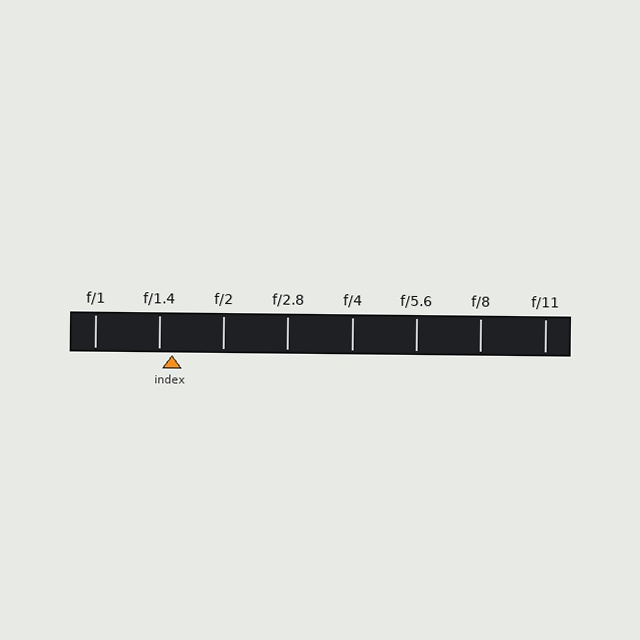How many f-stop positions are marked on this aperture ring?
There are 8 f-stop positions marked.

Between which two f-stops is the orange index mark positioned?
The index mark is between f/1.4 and f/2.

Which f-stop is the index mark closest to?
The index mark is closest to f/1.4.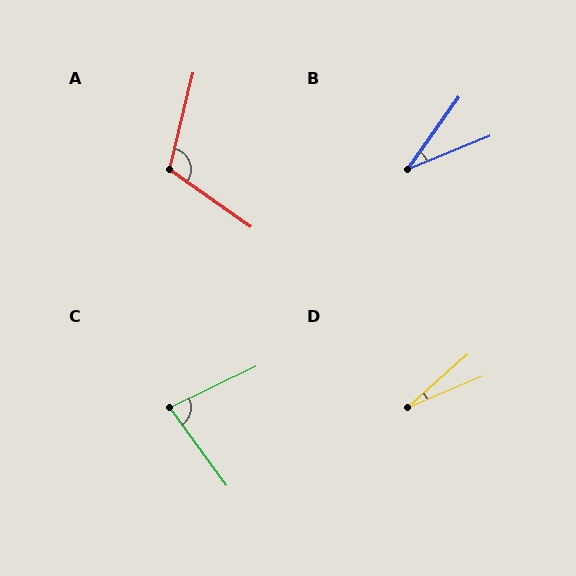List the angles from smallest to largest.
D (18°), B (32°), C (79°), A (111°).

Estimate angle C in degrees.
Approximately 79 degrees.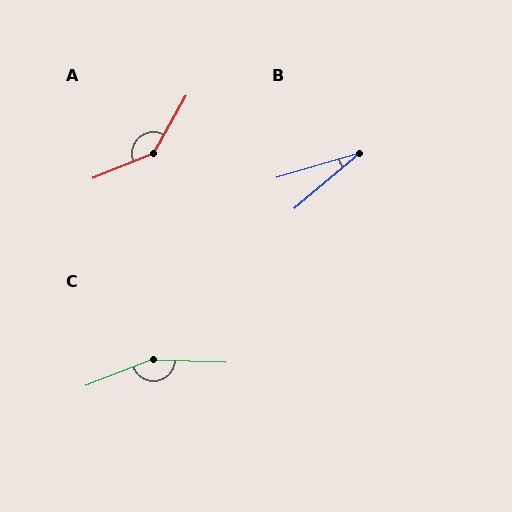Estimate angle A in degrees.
Approximately 142 degrees.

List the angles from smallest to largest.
B (24°), A (142°), C (156°).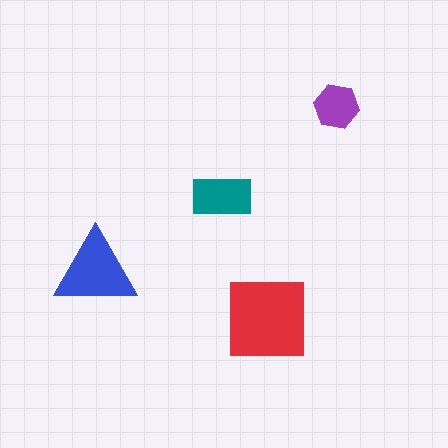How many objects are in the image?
There are 4 objects in the image.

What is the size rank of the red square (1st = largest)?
1st.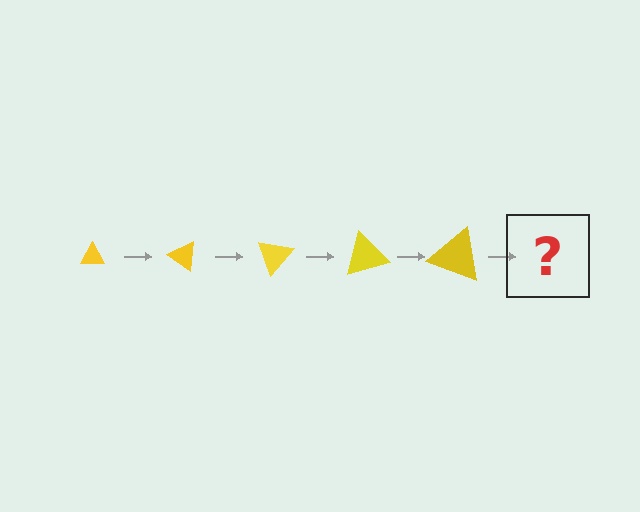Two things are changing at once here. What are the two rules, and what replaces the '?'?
The two rules are that the triangle grows larger each step and it rotates 35 degrees each step. The '?' should be a triangle, larger than the previous one and rotated 175 degrees from the start.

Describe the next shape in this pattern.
It should be a triangle, larger than the previous one and rotated 175 degrees from the start.